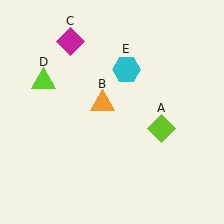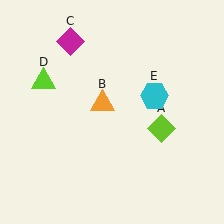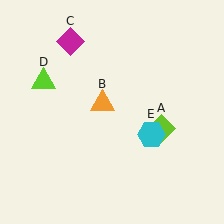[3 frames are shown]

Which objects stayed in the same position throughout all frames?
Lime diamond (object A) and orange triangle (object B) and magenta diamond (object C) and lime triangle (object D) remained stationary.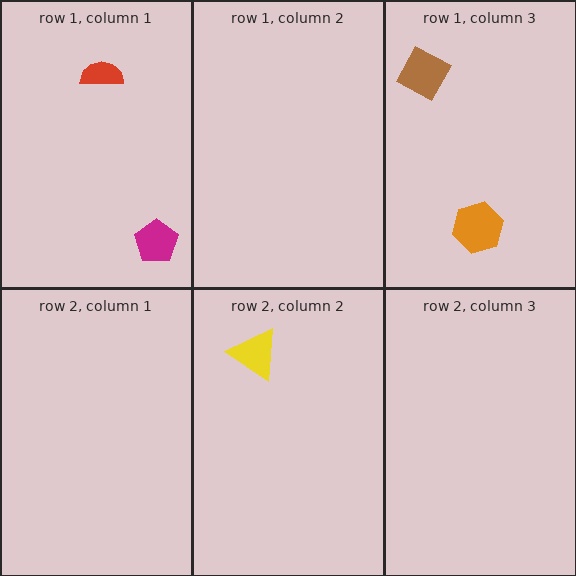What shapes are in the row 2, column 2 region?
The yellow triangle.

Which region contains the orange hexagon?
The row 1, column 3 region.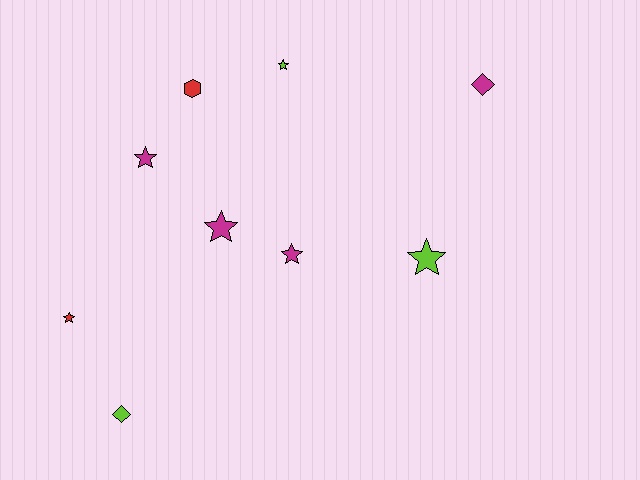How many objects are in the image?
There are 9 objects.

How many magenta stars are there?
There are 3 magenta stars.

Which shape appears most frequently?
Star, with 6 objects.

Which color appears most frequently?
Magenta, with 4 objects.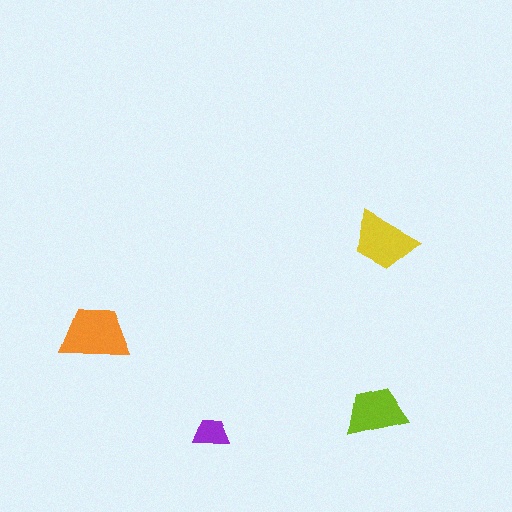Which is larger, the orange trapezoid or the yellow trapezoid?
The orange one.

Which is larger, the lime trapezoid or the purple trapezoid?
The lime one.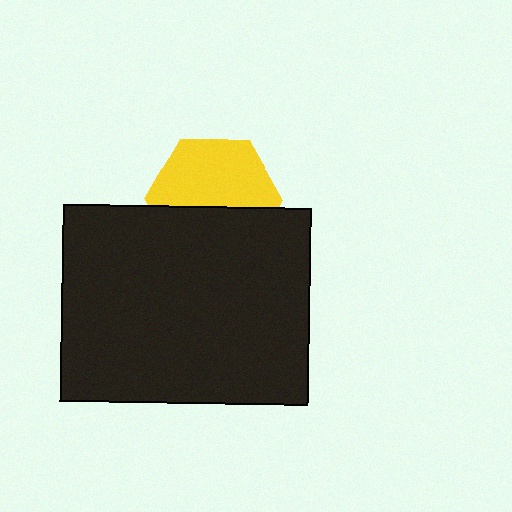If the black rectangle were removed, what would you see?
You would see the complete yellow hexagon.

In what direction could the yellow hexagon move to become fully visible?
The yellow hexagon could move up. That would shift it out from behind the black rectangle entirely.